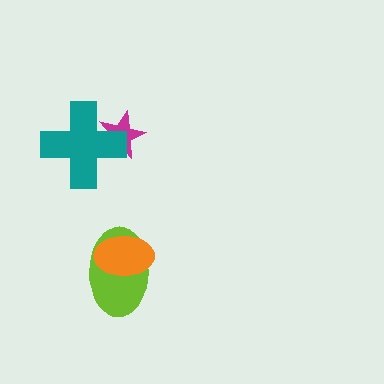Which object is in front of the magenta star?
The teal cross is in front of the magenta star.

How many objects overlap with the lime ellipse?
1 object overlaps with the lime ellipse.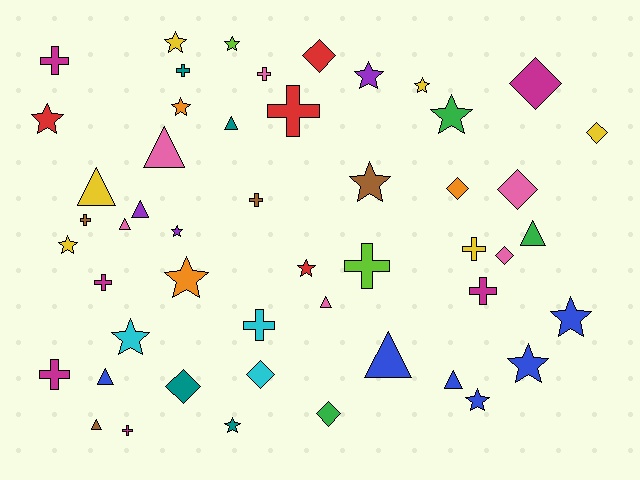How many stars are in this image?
There are 17 stars.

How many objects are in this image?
There are 50 objects.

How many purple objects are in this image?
There are 3 purple objects.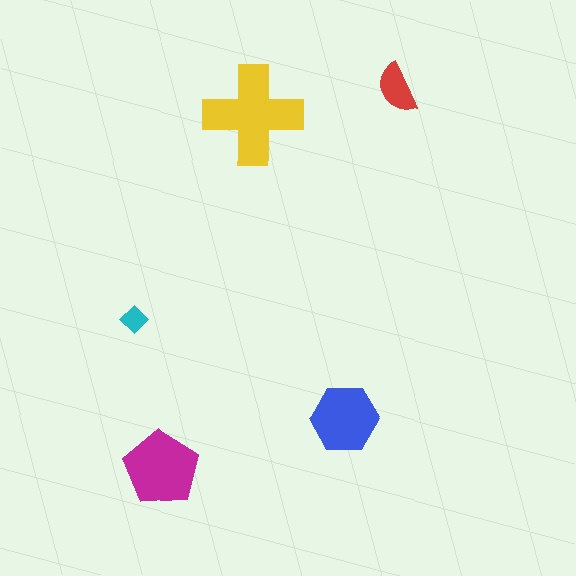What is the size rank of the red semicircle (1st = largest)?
4th.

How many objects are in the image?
There are 5 objects in the image.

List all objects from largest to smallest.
The yellow cross, the magenta pentagon, the blue hexagon, the red semicircle, the cyan diamond.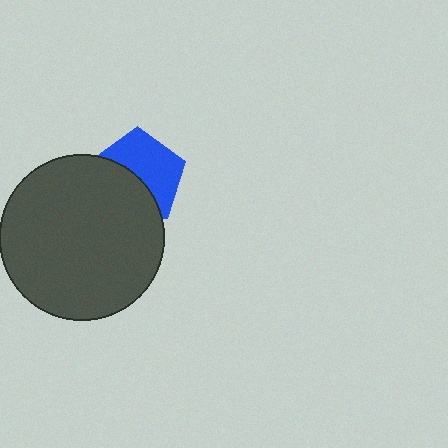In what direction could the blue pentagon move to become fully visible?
The blue pentagon could move toward the upper-right. That would shift it out from behind the dark gray circle entirely.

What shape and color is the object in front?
The object in front is a dark gray circle.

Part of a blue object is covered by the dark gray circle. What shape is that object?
It is a pentagon.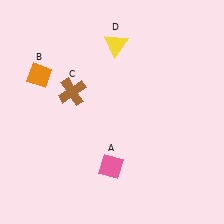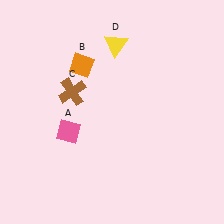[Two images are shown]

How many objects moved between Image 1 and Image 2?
2 objects moved between the two images.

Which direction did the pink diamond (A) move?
The pink diamond (A) moved left.